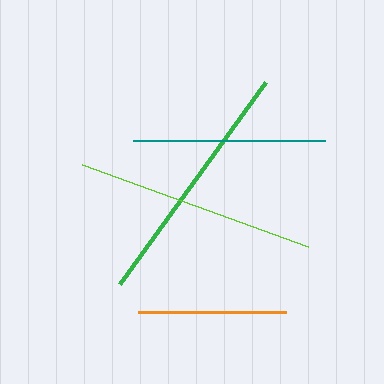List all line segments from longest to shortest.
From longest to shortest: green, lime, teal, orange.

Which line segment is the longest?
The green line is the longest at approximately 249 pixels.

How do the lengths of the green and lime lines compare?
The green and lime lines are approximately the same length.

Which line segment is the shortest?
The orange line is the shortest at approximately 148 pixels.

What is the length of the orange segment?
The orange segment is approximately 148 pixels long.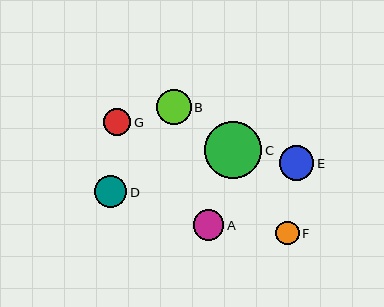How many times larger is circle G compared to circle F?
Circle G is approximately 1.2 times the size of circle F.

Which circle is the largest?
Circle C is the largest with a size of approximately 57 pixels.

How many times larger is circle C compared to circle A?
Circle C is approximately 1.9 times the size of circle A.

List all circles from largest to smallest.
From largest to smallest: C, E, B, D, A, G, F.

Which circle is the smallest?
Circle F is the smallest with a size of approximately 23 pixels.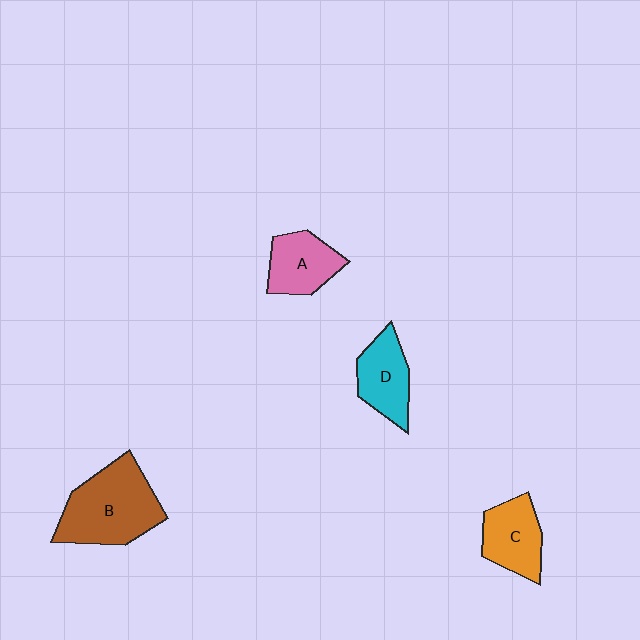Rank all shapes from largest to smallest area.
From largest to smallest: B (brown), C (orange), D (cyan), A (pink).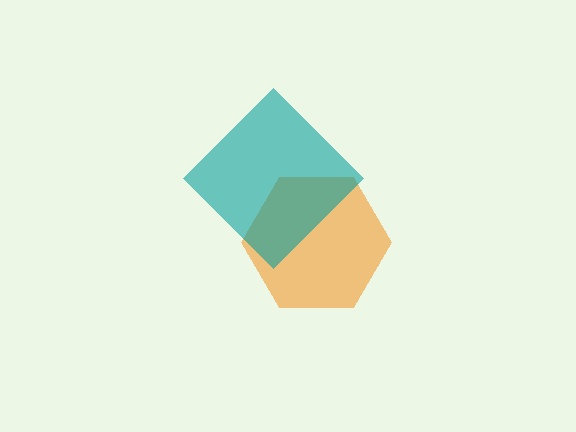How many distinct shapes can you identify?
There are 2 distinct shapes: an orange hexagon, a teal diamond.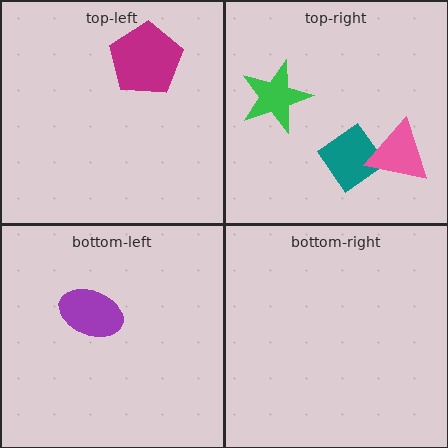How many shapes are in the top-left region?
1.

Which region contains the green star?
The top-right region.